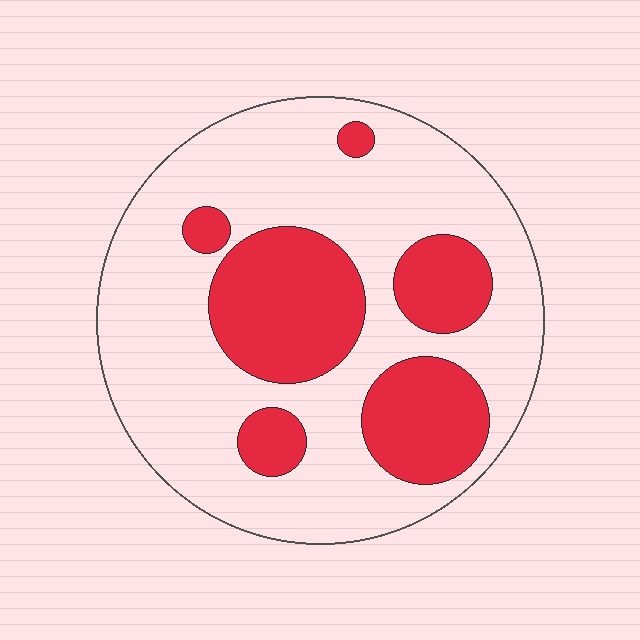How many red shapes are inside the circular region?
6.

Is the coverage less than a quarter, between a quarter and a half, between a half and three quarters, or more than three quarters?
Between a quarter and a half.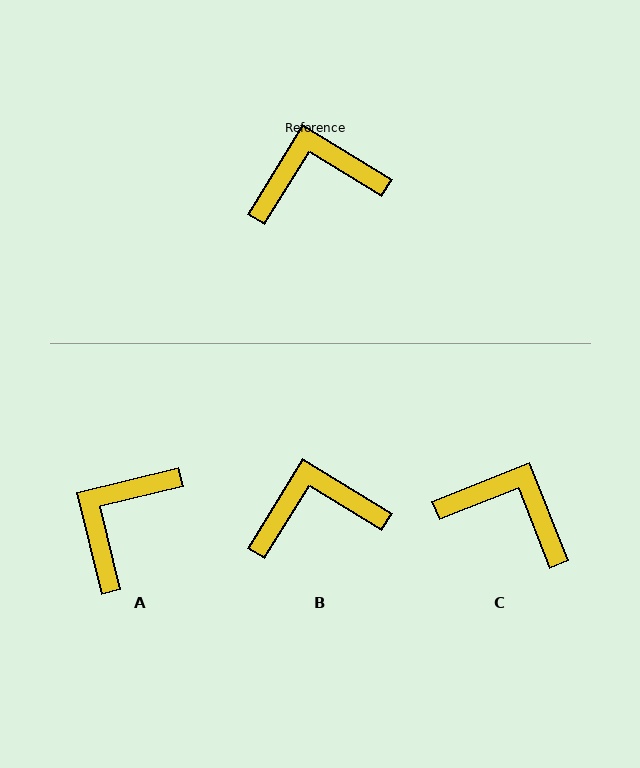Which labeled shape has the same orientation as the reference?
B.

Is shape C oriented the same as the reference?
No, it is off by about 37 degrees.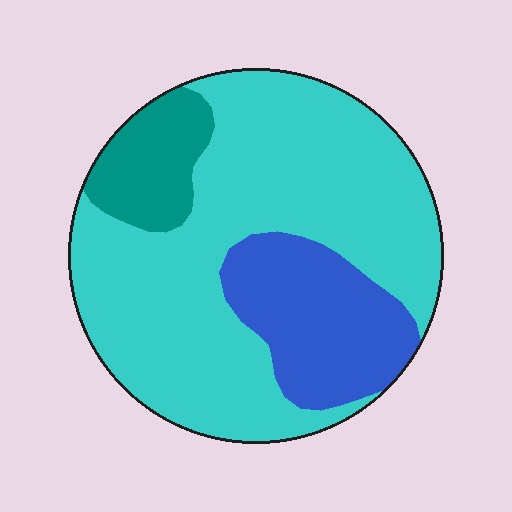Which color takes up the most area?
Cyan, at roughly 70%.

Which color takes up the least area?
Teal, at roughly 10%.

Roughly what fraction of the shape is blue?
Blue covers about 20% of the shape.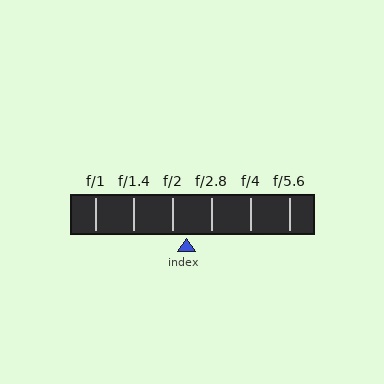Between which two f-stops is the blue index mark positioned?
The index mark is between f/2 and f/2.8.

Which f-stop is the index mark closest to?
The index mark is closest to f/2.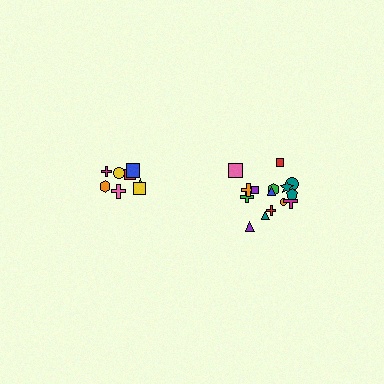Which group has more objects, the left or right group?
The right group.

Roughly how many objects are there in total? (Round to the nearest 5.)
Roughly 25 objects in total.